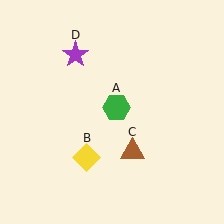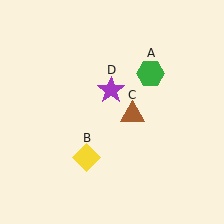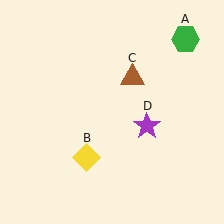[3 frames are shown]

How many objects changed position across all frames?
3 objects changed position: green hexagon (object A), brown triangle (object C), purple star (object D).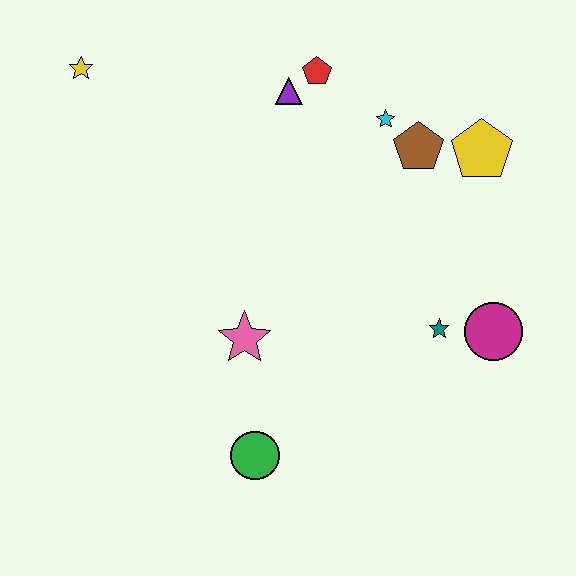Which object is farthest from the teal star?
The yellow star is farthest from the teal star.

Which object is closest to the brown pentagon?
The cyan star is closest to the brown pentagon.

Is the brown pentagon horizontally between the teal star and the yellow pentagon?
No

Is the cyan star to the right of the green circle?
Yes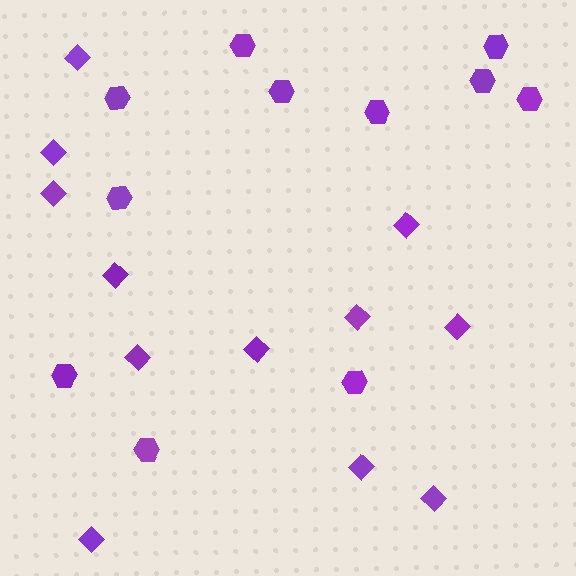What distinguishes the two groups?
There are 2 groups: one group of diamonds (12) and one group of hexagons (11).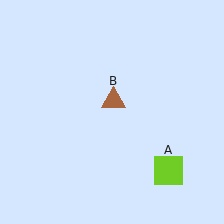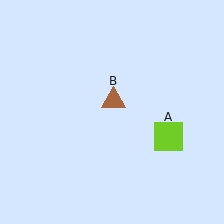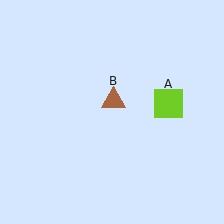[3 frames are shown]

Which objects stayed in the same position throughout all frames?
Brown triangle (object B) remained stationary.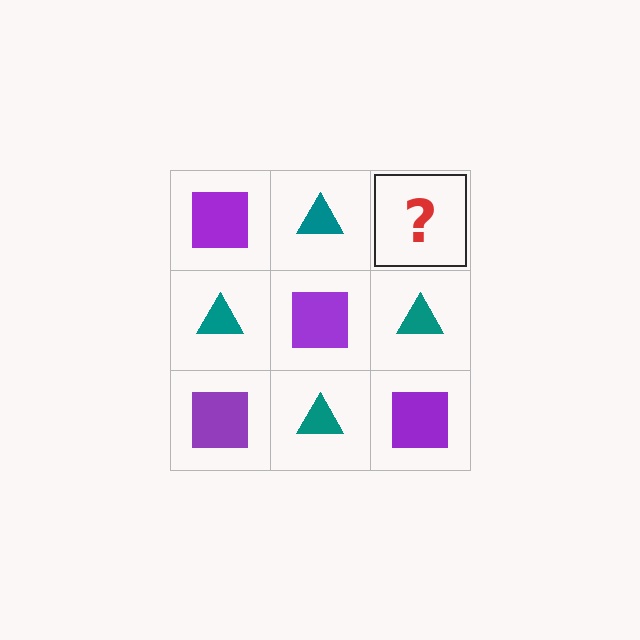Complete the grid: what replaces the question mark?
The question mark should be replaced with a purple square.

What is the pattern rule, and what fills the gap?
The rule is that it alternates purple square and teal triangle in a checkerboard pattern. The gap should be filled with a purple square.